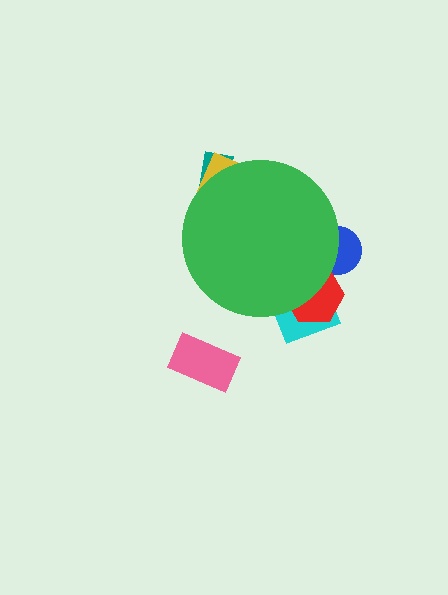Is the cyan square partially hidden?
Yes, the cyan square is partially hidden behind the green circle.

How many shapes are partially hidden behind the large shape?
5 shapes are partially hidden.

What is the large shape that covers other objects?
A green circle.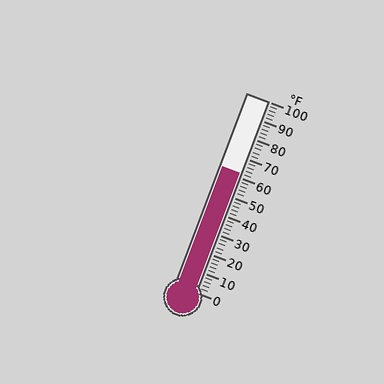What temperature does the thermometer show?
The thermometer shows approximately 62°F.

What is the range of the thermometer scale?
The thermometer scale ranges from 0°F to 100°F.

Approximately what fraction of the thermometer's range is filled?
The thermometer is filled to approximately 60% of its range.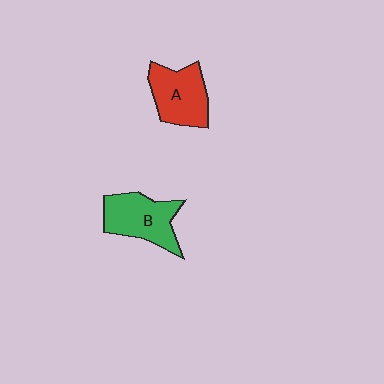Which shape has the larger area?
Shape B (green).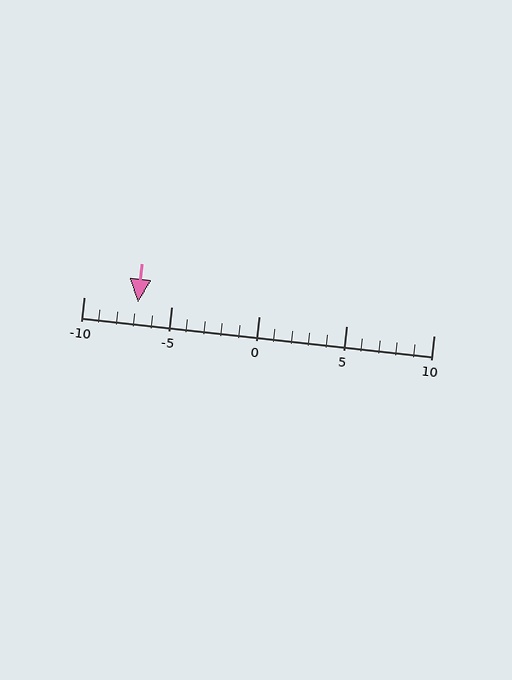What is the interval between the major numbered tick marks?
The major tick marks are spaced 5 units apart.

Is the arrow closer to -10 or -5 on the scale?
The arrow is closer to -5.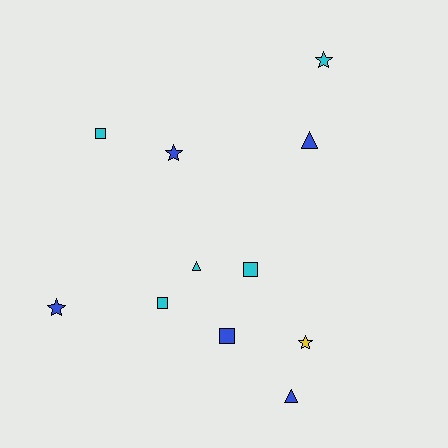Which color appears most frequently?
Blue, with 5 objects.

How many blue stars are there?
There are 2 blue stars.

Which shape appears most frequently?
Star, with 4 objects.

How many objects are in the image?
There are 11 objects.